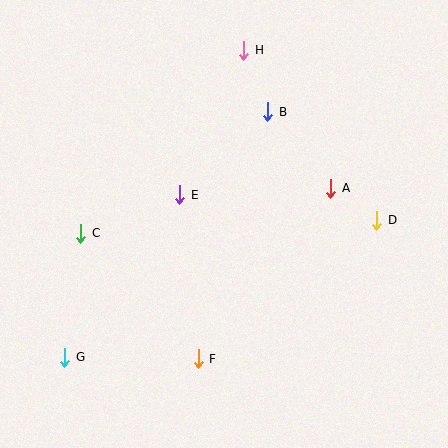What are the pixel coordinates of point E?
Point E is at (180, 195).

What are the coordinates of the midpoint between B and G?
The midpoint between B and G is at (166, 235).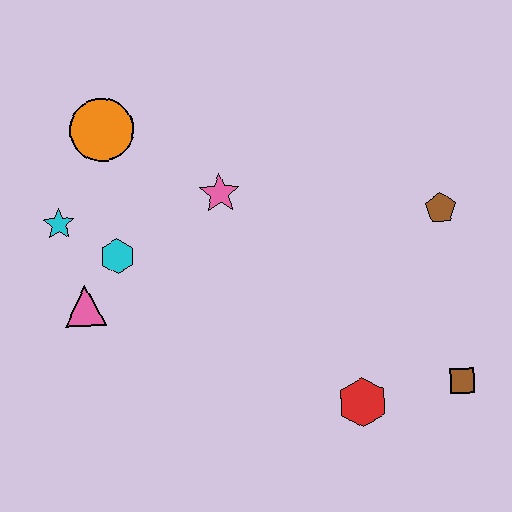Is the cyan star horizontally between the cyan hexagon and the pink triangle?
No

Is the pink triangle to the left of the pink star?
Yes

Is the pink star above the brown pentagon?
Yes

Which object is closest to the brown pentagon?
The brown square is closest to the brown pentagon.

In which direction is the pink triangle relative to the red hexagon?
The pink triangle is to the left of the red hexagon.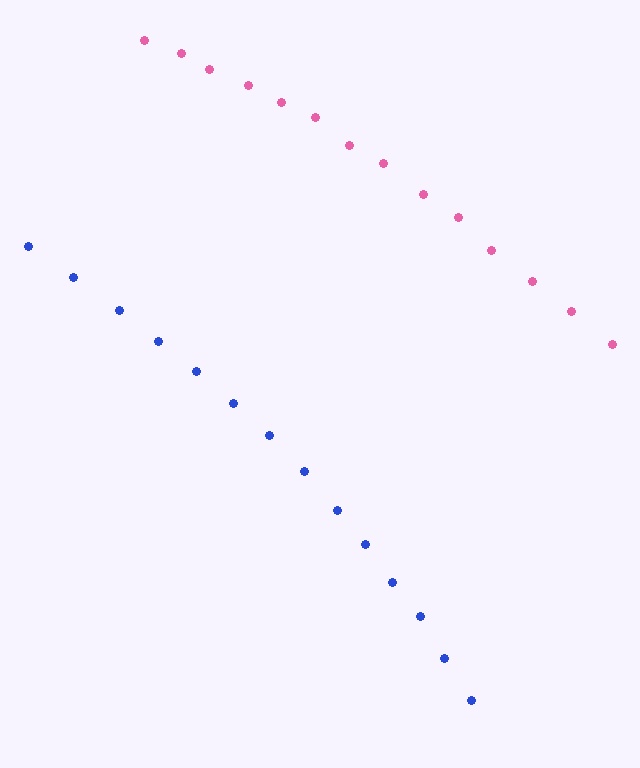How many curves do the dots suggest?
There are 2 distinct paths.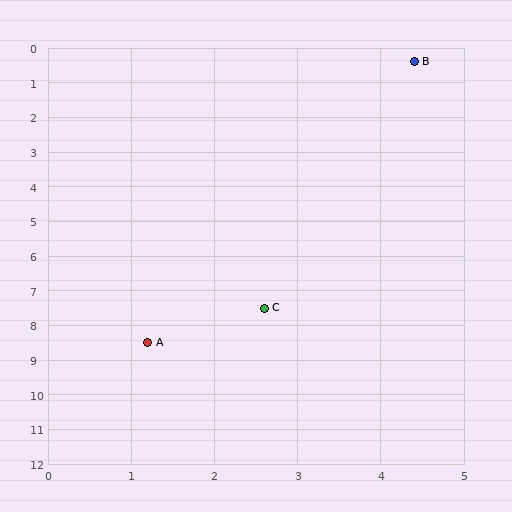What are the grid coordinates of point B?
Point B is at approximately (4.4, 0.4).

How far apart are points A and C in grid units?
Points A and C are about 1.7 grid units apart.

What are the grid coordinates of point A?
Point A is at approximately (1.2, 8.5).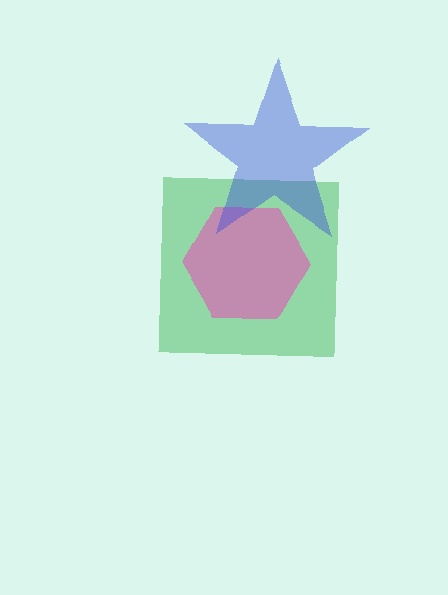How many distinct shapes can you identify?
There are 3 distinct shapes: a green square, a pink hexagon, a blue star.